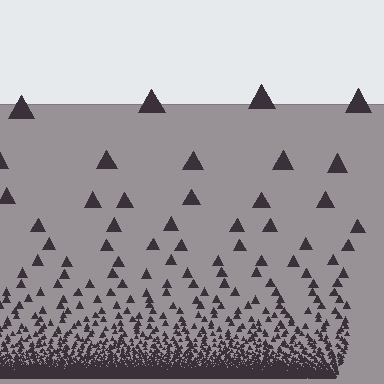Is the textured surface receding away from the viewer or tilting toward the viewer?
The surface appears to tilt toward the viewer. Texture elements get larger and sparser toward the top.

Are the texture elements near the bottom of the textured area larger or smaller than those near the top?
Smaller. The gradient is inverted — elements near the bottom are smaller and denser.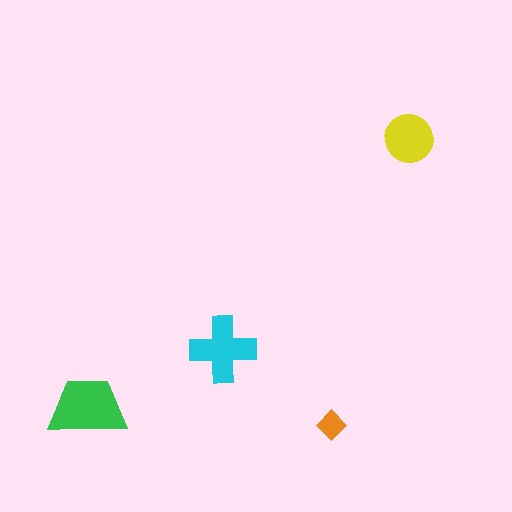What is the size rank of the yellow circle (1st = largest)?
3rd.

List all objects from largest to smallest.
The green trapezoid, the cyan cross, the yellow circle, the orange diamond.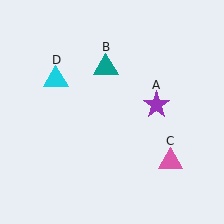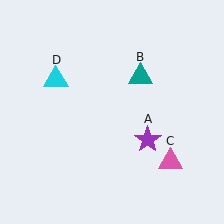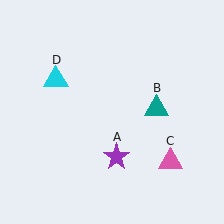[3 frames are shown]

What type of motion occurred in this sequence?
The purple star (object A), teal triangle (object B) rotated clockwise around the center of the scene.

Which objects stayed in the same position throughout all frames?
Pink triangle (object C) and cyan triangle (object D) remained stationary.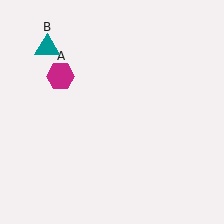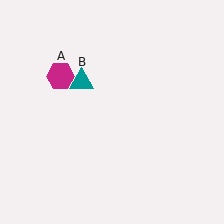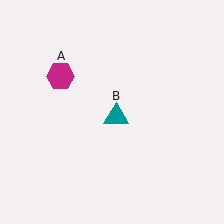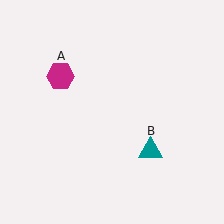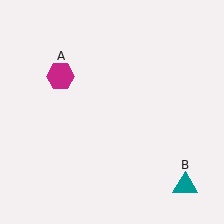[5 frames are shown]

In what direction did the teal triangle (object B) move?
The teal triangle (object B) moved down and to the right.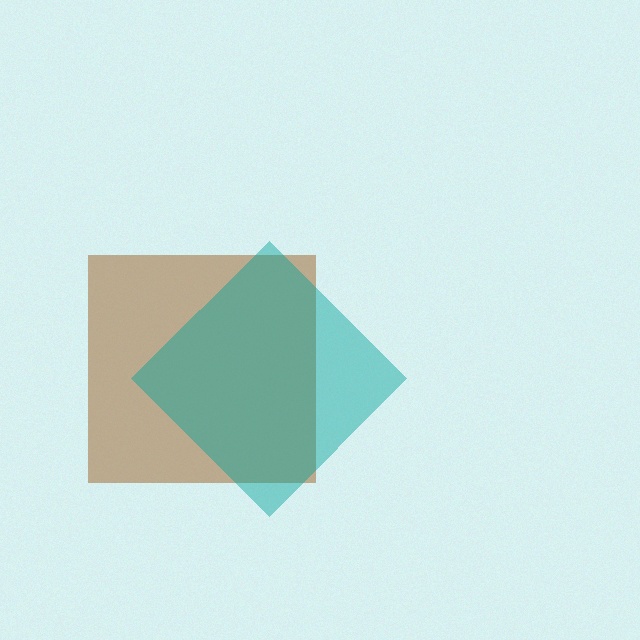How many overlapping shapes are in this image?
There are 2 overlapping shapes in the image.